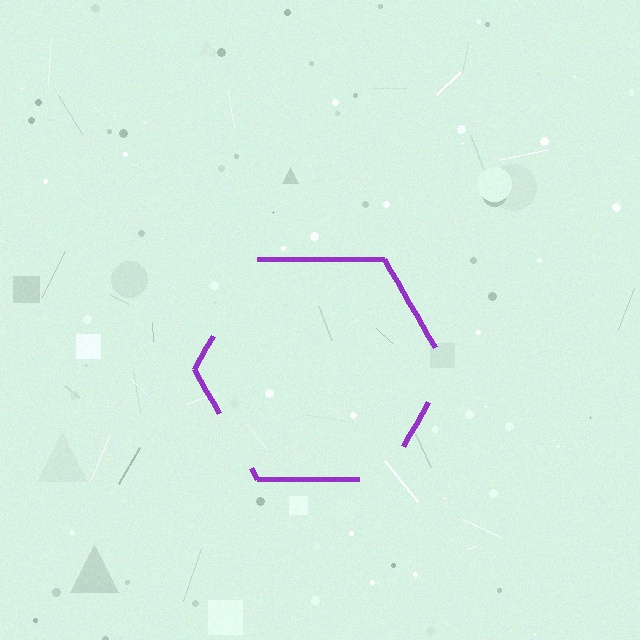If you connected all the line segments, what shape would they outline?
They would outline a hexagon.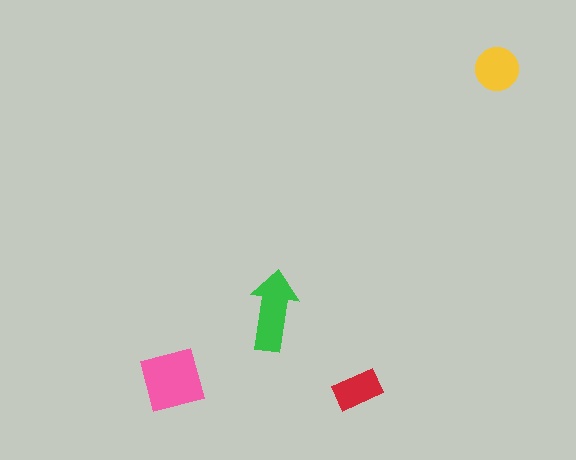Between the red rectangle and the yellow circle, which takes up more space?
The yellow circle.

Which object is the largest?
The pink square.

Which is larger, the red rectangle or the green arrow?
The green arrow.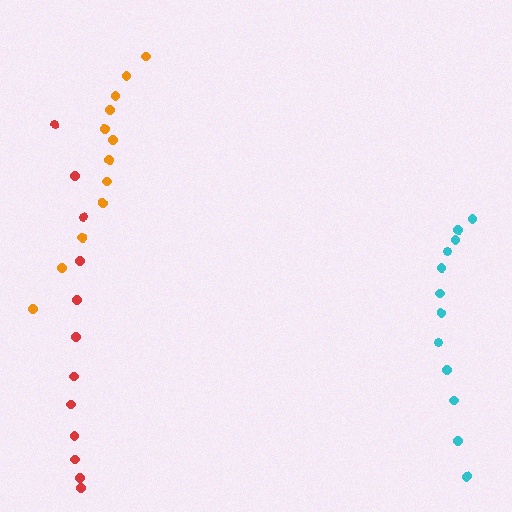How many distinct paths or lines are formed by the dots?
There are 3 distinct paths.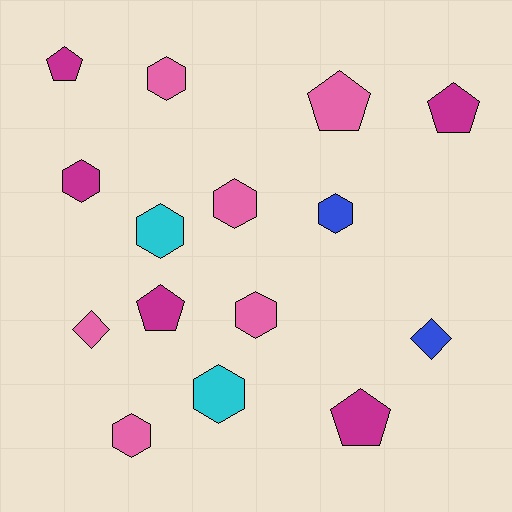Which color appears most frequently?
Pink, with 6 objects.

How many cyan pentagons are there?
There are no cyan pentagons.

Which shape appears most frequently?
Hexagon, with 8 objects.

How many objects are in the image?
There are 15 objects.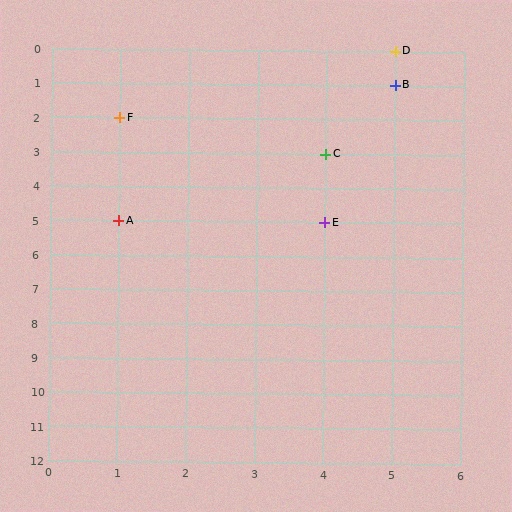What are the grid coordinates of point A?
Point A is at grid coordinates (1, 5).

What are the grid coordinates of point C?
Point C is at grid coordinates (4, 3).